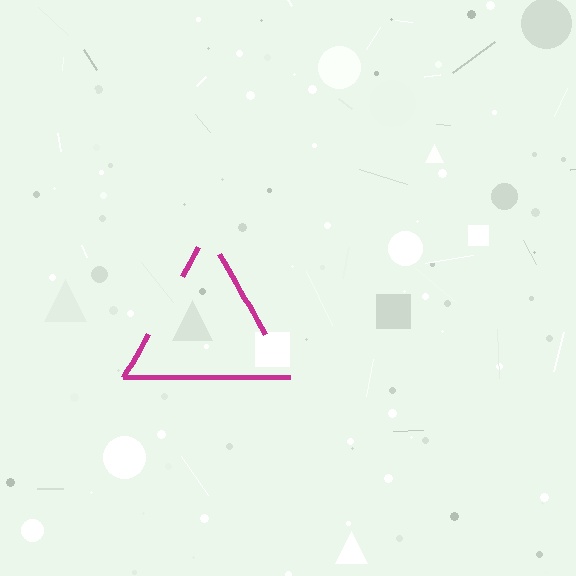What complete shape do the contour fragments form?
The contour fragments form a triangle.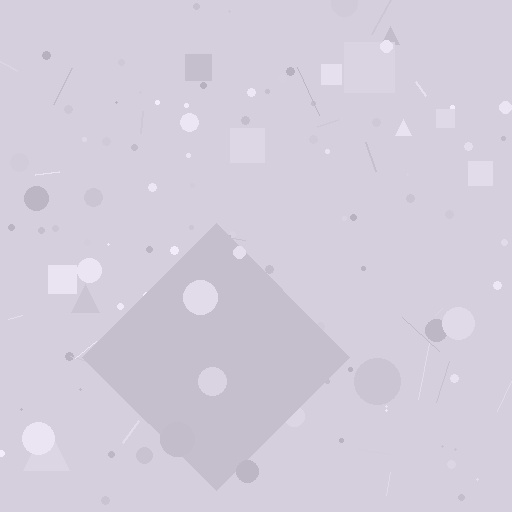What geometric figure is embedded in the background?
A diamond is embedded in the background.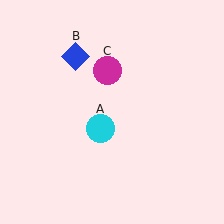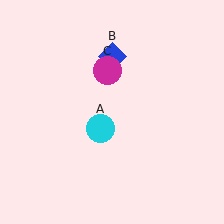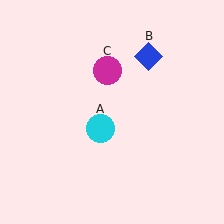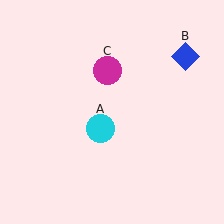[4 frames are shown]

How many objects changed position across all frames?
1 object changed position: blue diamond (object B).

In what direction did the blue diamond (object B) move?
The blue diamond (object B) moved right.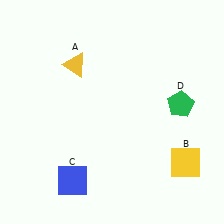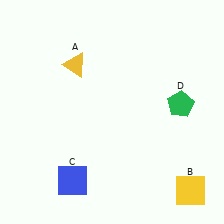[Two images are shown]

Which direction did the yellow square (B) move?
The yellow square (B) moved down.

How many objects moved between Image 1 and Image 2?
1 object moved between the two images.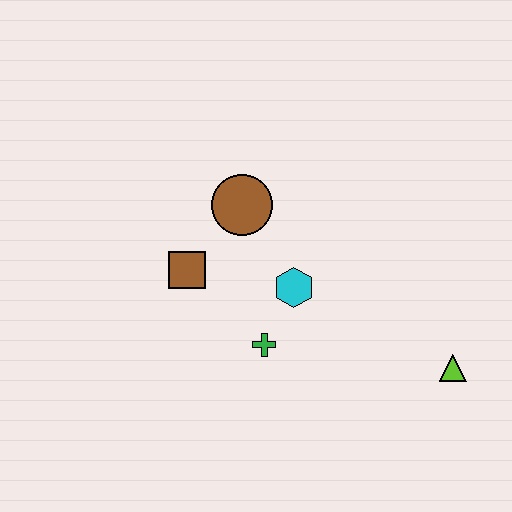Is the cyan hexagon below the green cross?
No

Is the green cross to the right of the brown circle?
Yes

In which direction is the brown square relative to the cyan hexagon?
The brown square is to the left of the cyan hexagon.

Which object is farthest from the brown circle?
The lime triangle is farthest from the brown circle.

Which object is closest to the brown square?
The brown circle is closest to the brown square.